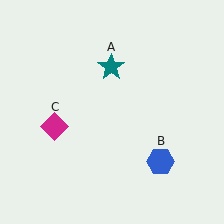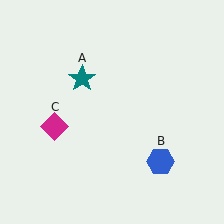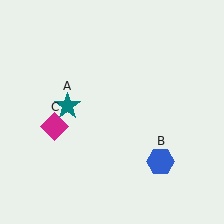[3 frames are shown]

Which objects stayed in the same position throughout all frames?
Blue hexagon (object B) and magenta diamond (object C) remained stationary.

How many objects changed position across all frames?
1 object changed position: teal star (object A).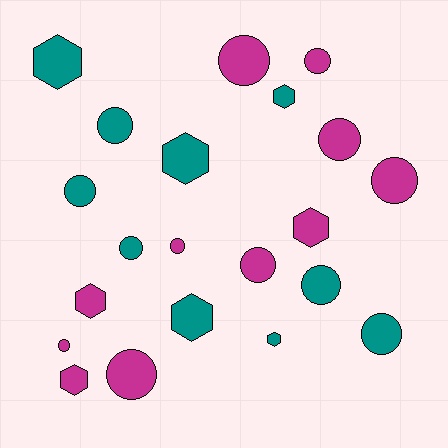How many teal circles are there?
There are 5 teal circles.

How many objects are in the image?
There are 21 objects.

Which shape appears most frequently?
Circle, with 13 objects.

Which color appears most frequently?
Magenta, with 11 objects.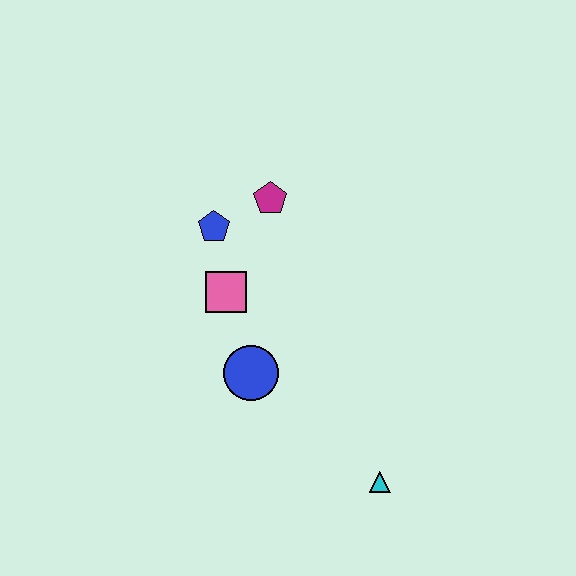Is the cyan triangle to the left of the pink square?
No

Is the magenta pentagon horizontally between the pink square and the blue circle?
No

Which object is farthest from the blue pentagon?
The cyan triangle is farthest from the blue pentagon.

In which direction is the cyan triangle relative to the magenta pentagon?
The cyan triangle is below the magenta pentagon.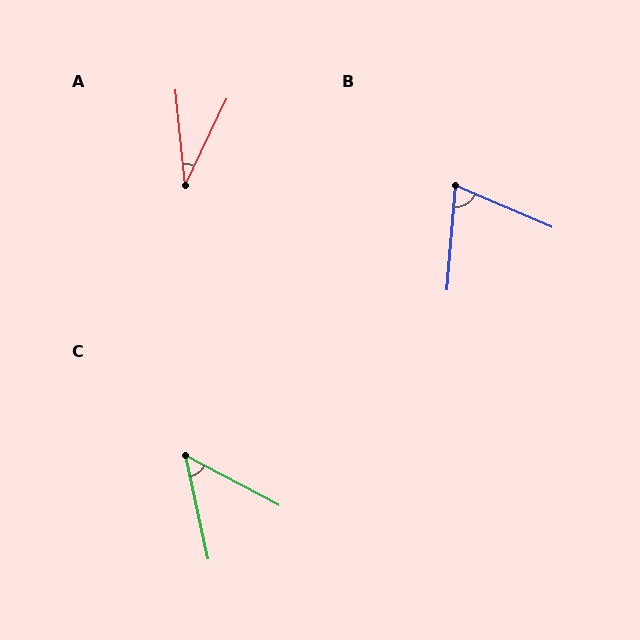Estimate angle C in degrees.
Approximately 49 degrees.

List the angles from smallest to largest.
A (32°), C (49°), B (71°).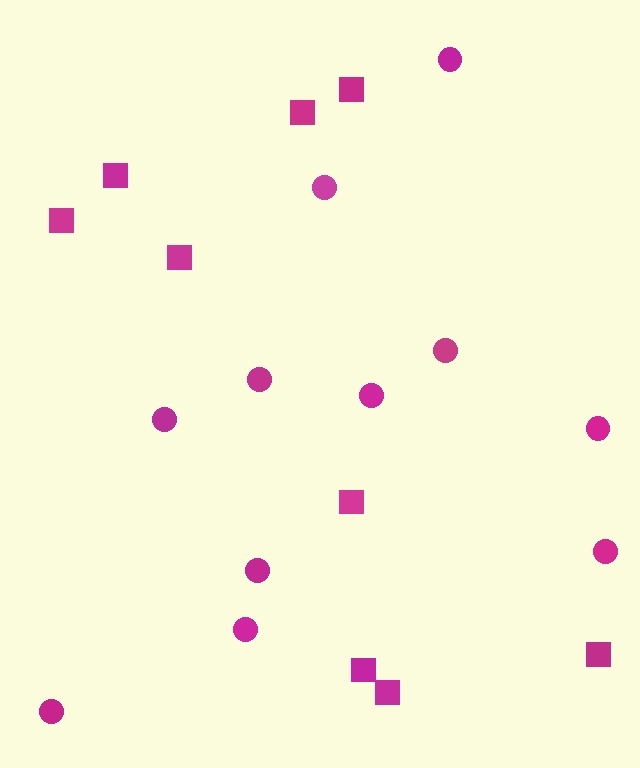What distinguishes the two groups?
There are 2 groups: one group of squares (9) and one group of circles (11).